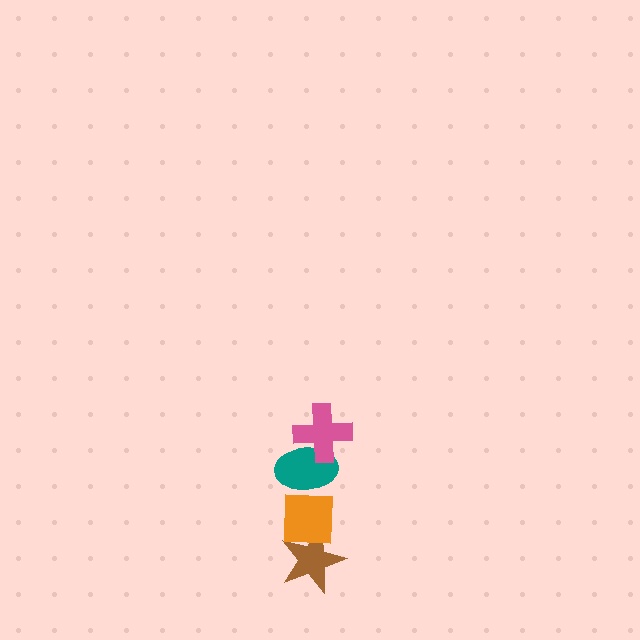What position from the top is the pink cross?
The pink cross is 1st from the top.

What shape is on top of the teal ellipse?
The pink cross is on top of the teal ellipse.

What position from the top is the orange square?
The orange square is 3rd from the top.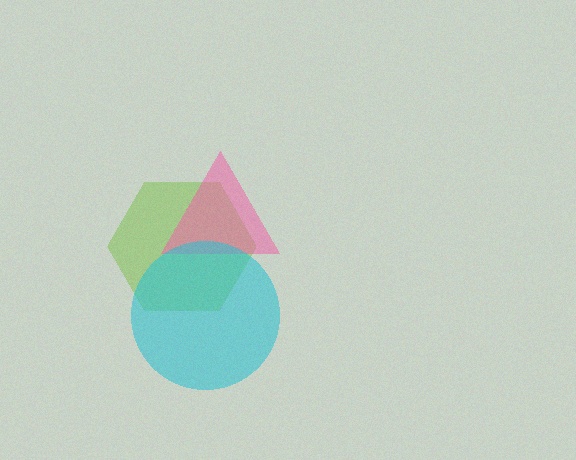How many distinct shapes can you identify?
There are 3 distinct shapes: a lime hexagon, a pink triangle, a cyan circle.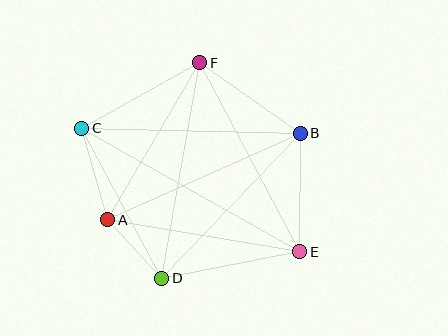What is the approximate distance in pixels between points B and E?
The distance between B and E is approximately 118 pixels.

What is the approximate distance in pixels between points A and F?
The distance between A and F is approximately 182 pixels.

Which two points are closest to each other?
Points A and D are closest to each other.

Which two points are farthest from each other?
Points C and E are farthest from each other.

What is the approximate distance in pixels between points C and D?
The distance between C and D is approximately 170 pixels.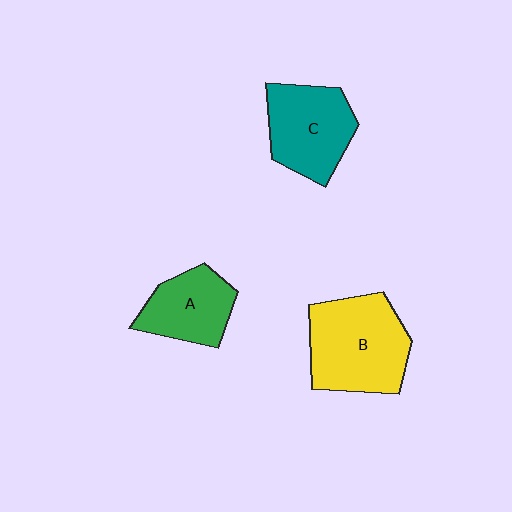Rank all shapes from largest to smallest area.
From largest to smallest: B (yellow), C (teal), A (green).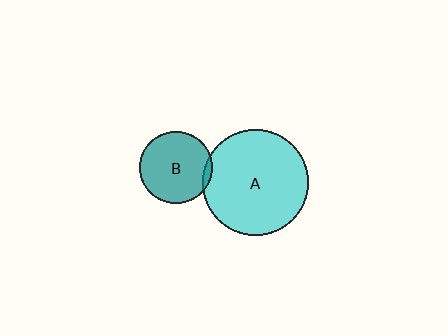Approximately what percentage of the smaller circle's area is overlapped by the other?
Approximately 5%.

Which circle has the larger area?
Circle A (cyan).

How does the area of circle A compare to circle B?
Approximately 2.1 times.